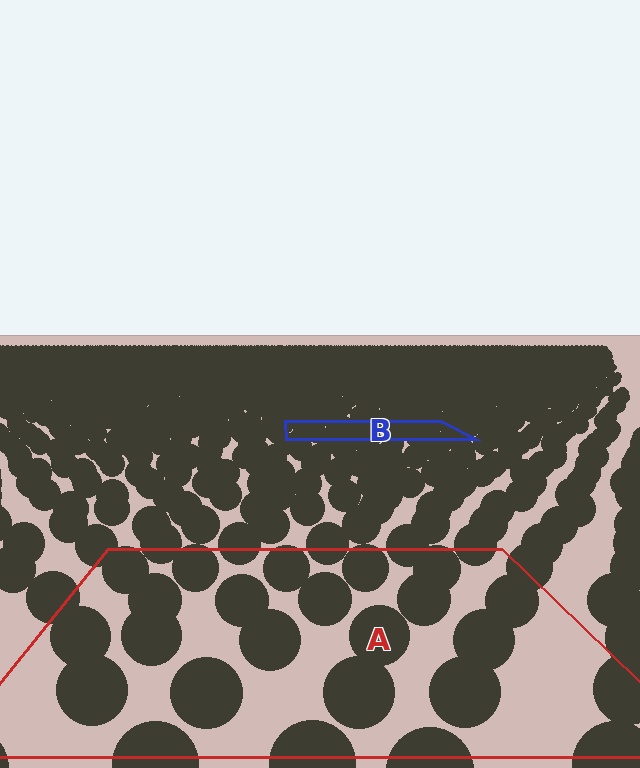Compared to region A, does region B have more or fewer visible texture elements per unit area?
Region B has more texture elements per unit area — they are packed more densely because it is farther away.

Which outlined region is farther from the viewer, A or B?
Region B is farther from the viewer — the texture elements inside it appear smaller and more densely packed.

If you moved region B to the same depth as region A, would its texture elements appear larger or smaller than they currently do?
They would appear larger. At a closer depth, the same texture elements are projected at a bigger on-screen size.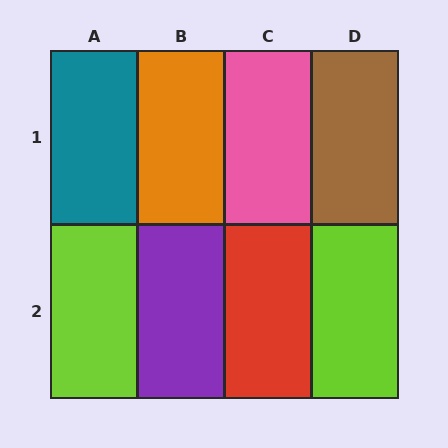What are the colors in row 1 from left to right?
Teal, orange, pink, brown.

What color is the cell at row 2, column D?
Lime.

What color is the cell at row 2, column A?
Lime.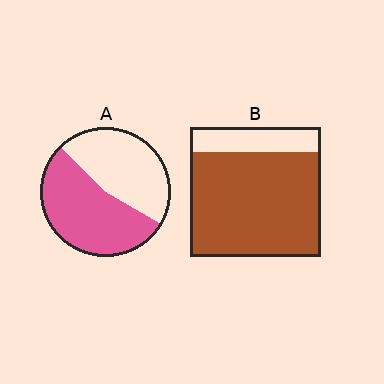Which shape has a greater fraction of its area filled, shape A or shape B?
Shape B.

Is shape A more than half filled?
Yes.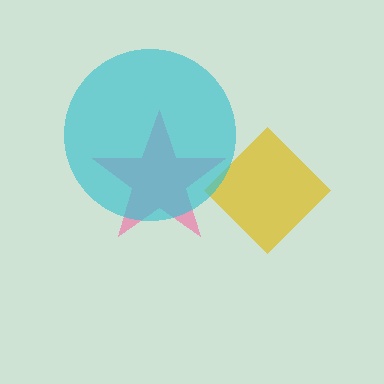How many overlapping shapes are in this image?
There are 3 overlapping shapes in the image.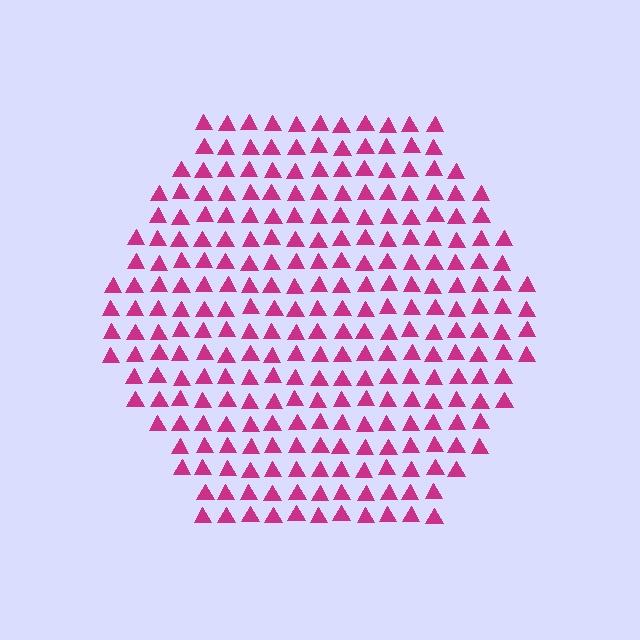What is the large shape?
The large shape is a hexagon.